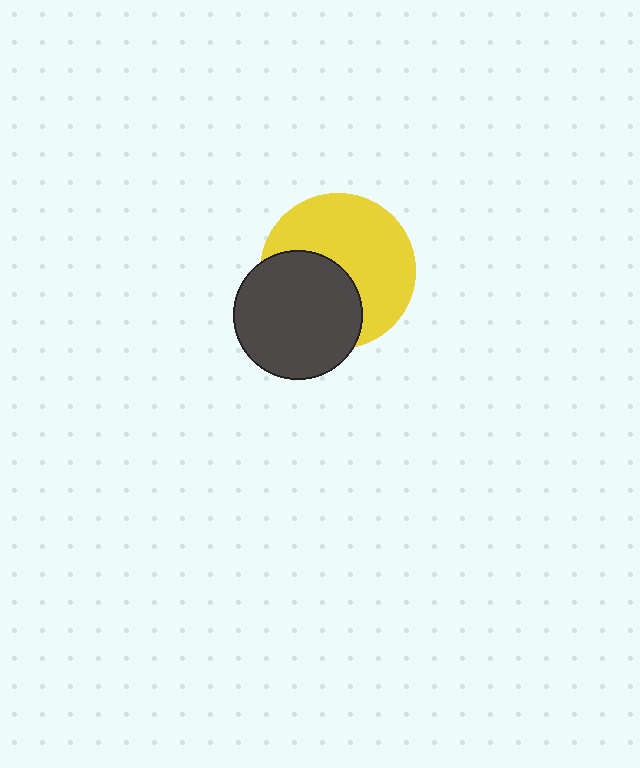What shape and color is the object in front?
The object in front is a dark gray circle.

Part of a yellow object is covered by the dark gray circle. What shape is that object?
It is a circle.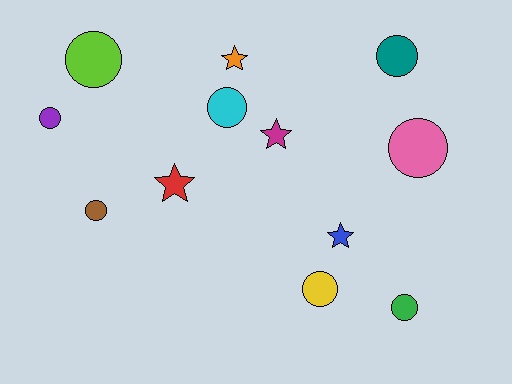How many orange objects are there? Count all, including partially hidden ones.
There is 1 orange object.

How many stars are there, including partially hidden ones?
There are 4 stars.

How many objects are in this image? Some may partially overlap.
There are 12 objects.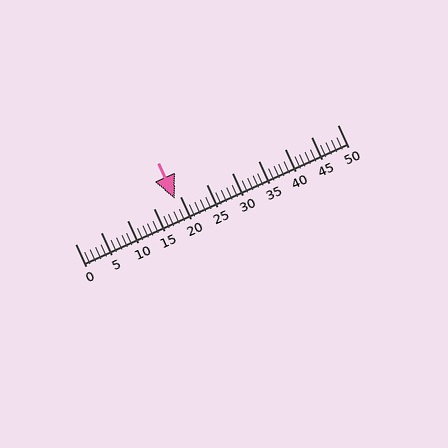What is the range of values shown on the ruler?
The ruler shows values from 0 to 50.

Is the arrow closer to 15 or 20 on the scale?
The arrow is closer to 20.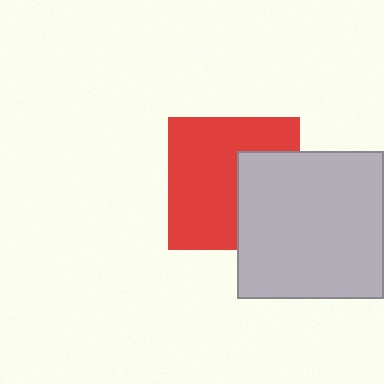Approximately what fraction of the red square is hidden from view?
Roughly 35% of the red square is hidden behind the light gray square.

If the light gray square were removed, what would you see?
You would see the complete red square.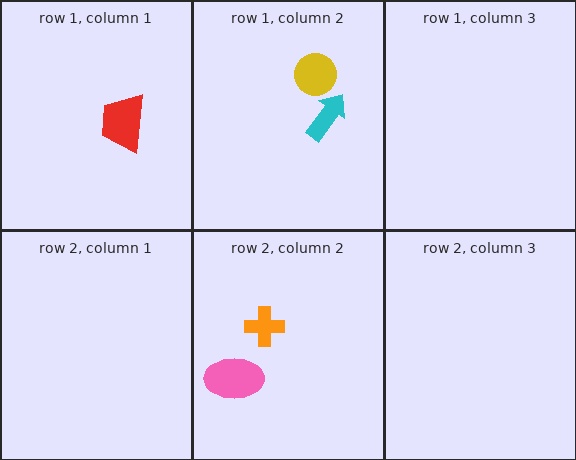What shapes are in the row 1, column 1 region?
The red trapezoid.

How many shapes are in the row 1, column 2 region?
2.